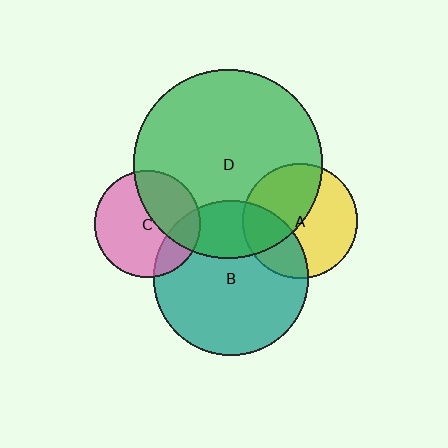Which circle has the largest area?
Circle D (green).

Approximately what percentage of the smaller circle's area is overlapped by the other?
Approximately 20%.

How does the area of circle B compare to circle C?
Approximately 2.1 times.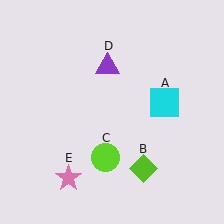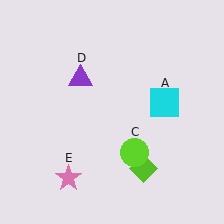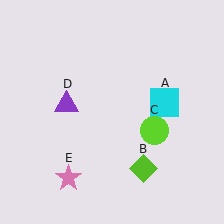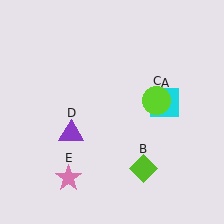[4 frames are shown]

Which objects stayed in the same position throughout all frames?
Cyan square (object A) and lime diamond (object B) and pink star (object E) remained stationary.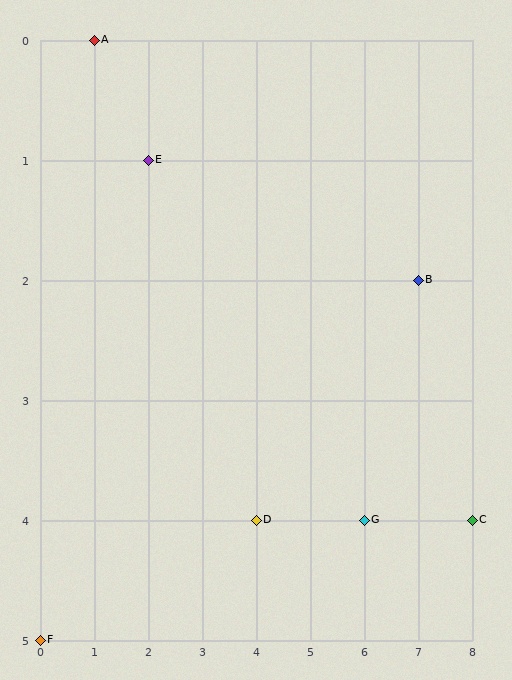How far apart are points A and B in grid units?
Points A and B are 6 columns and 2 rows apart (about 6.3 grid units diagonally).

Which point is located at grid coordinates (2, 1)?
Point E is at (2, 1).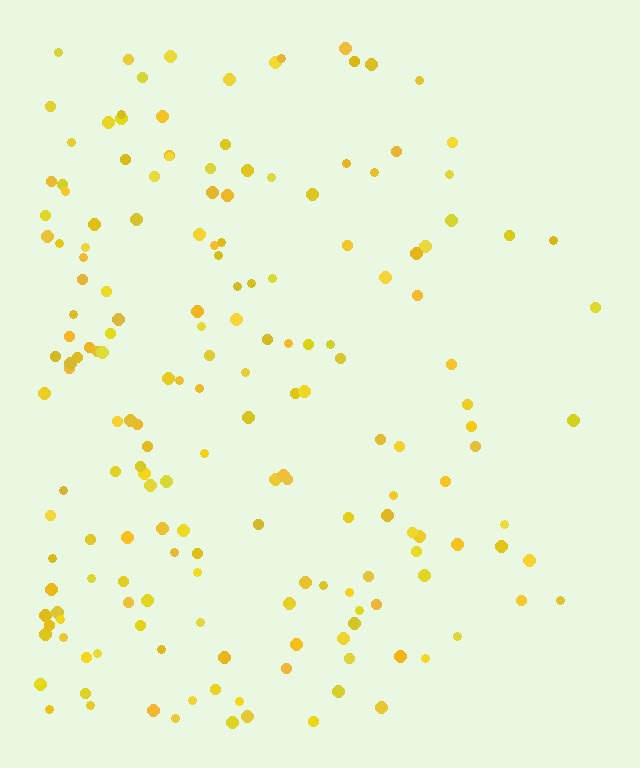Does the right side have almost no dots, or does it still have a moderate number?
Still a moderate number, just noticeably fewer than the left.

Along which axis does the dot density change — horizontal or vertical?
Horizontal.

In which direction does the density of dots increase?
From right to left, with the left side densest.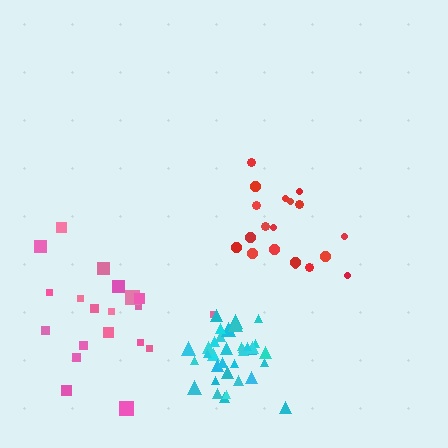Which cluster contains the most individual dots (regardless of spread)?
Cyan (35).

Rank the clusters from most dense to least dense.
cyan, red, pink.